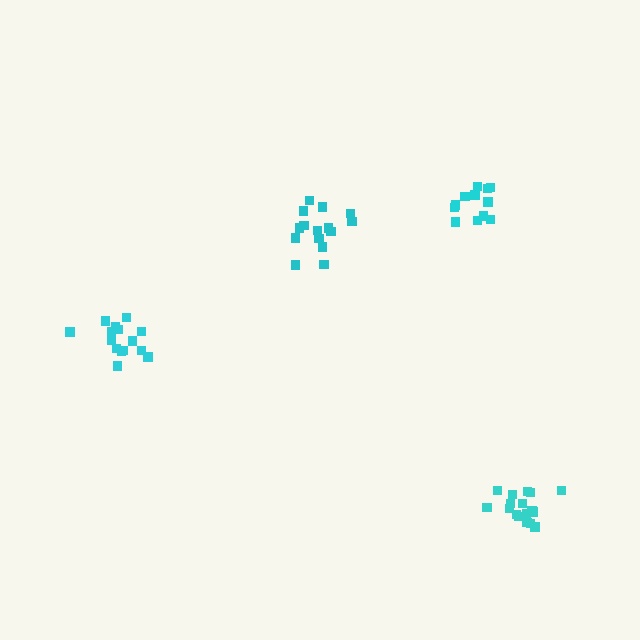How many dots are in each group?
Group 1: 15 dots, Group 2: 15 dots, Group 3: 13 dots, Group 4: 17 dots (60 total).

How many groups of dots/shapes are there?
There are 4 groups.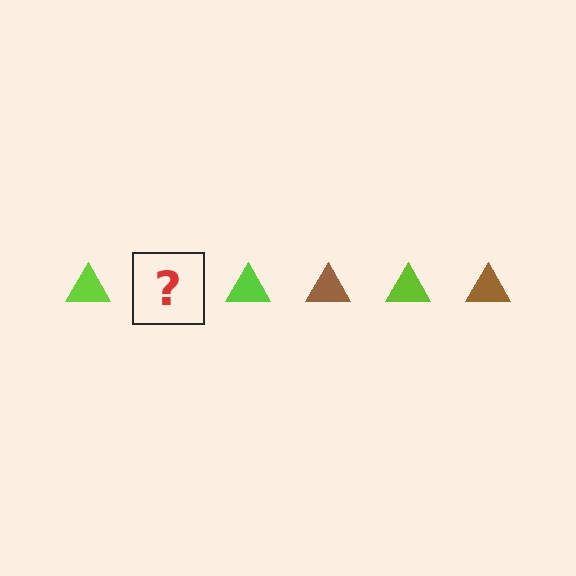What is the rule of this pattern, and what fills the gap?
The rule is that the pattern cycles through lime, brown triangles. The gap should be filled with a brown triangle.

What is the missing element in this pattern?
The missing element is a brown triangle.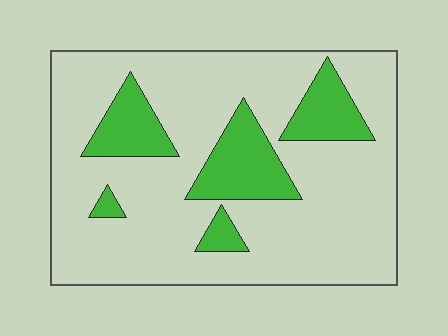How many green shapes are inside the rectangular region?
5.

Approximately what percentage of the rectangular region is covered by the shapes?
Approximately 20%.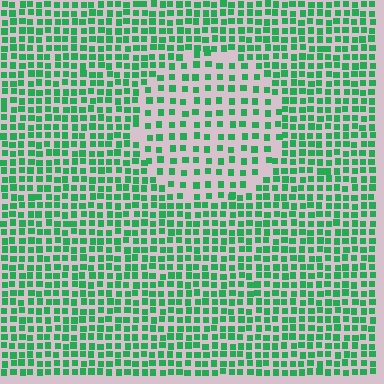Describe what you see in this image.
The image contains small green elements arranged at two different densities. A circle-shaped region is visible where the elements are less densely packed than the surrounding area.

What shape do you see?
I see a circle.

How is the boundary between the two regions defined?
The boundary is defined by a change in element density (approximately 1.8x ratio). All elements are the same color, size, and shape.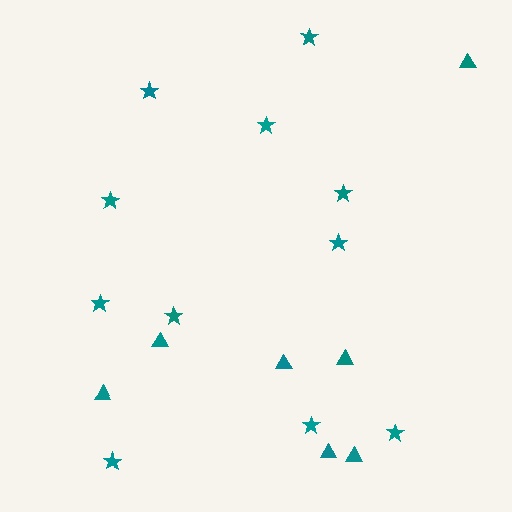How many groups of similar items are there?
There are 2 groups: one group of stars (11) and one group of triangles (7).